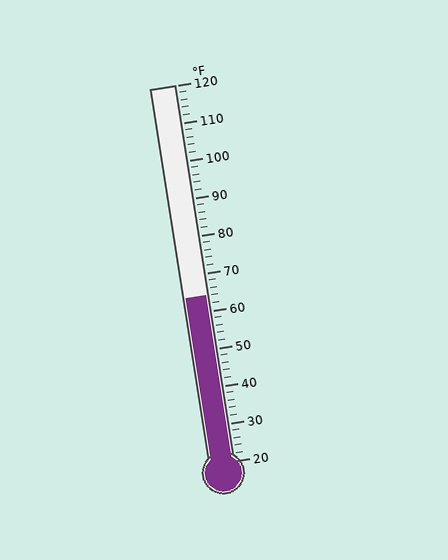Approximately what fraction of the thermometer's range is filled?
The thermometer is filled to approximately 45% of its range.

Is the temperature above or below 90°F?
The temperature is below 90°F.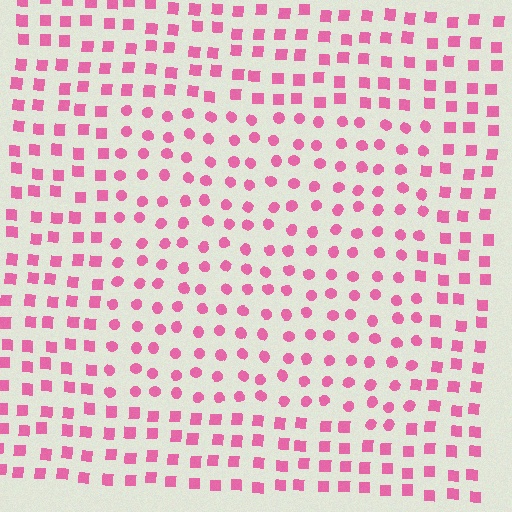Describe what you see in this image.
The image is filled with small pink elements arranged in a uniform grid. A rectangle-shaped region contains circles, while the surrounding area contains squares. The boundary is defined purely by the change in element shape.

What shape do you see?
I see a rectangle.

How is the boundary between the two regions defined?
The boundary is defined by a change in element shape: circles inside vs. squares outside. All elements share the same color and spacing.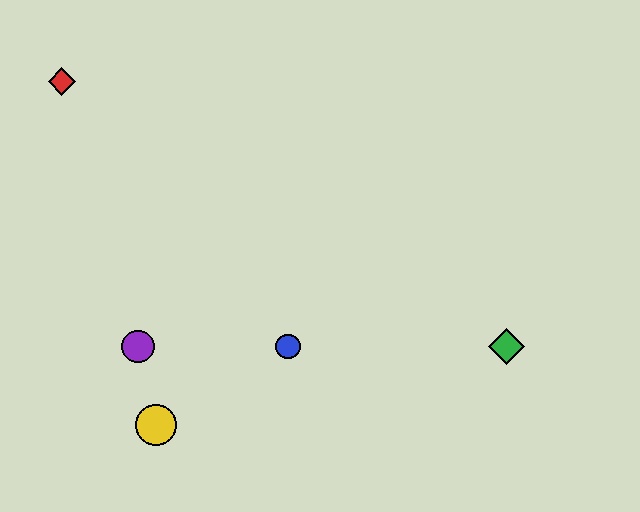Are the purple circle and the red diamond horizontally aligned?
No, the purple circle is at y≈346 and the red diamond is at y≈81.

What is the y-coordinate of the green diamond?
The green diamond is at y≈346.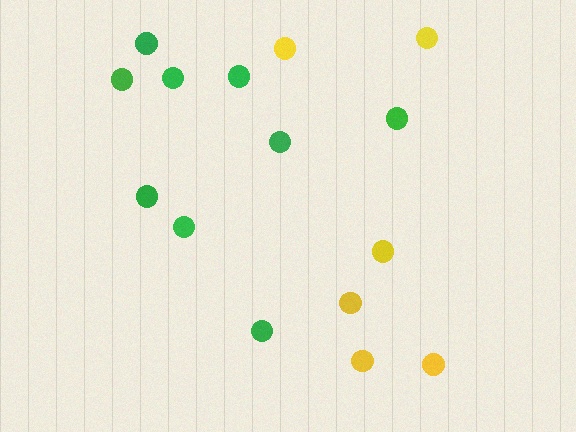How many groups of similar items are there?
There are 2 groups: one group of green circles (9) and one group of yellow circles (6).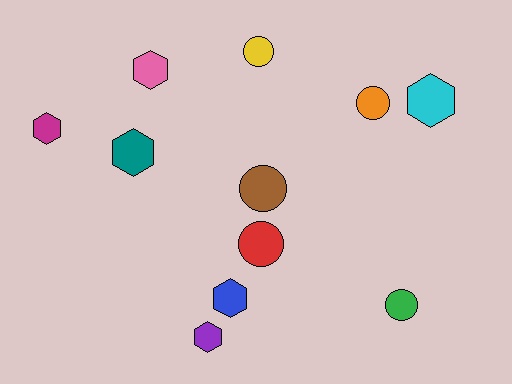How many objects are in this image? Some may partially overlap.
There are 11 objects.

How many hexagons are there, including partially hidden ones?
There are 6 hexagons.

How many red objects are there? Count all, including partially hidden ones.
There is 1 red object.